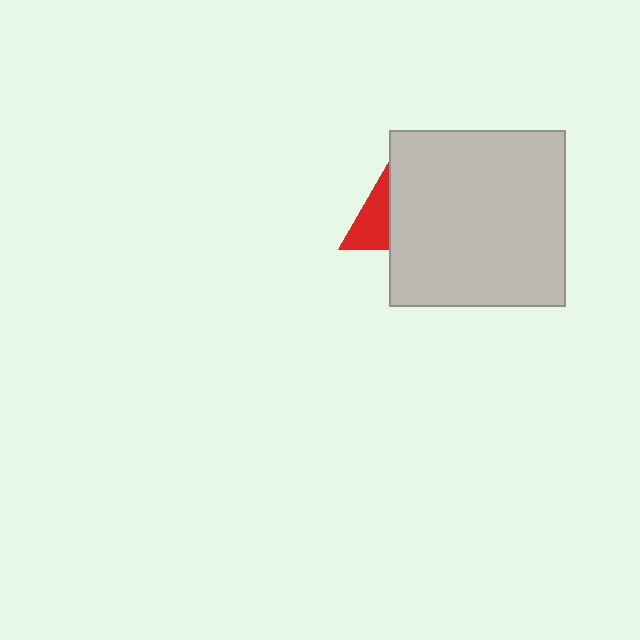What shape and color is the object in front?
The object in front is a light gray square.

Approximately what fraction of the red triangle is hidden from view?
Roughly 54% of the red triangle is hidden behind the light gray square.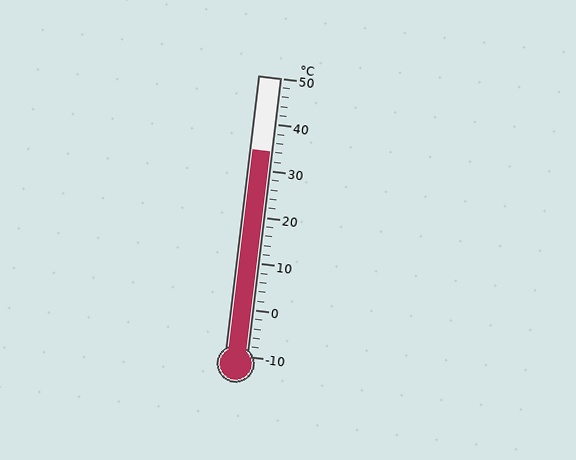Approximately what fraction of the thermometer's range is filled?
The thermometer is filled to approximately 75% of its range.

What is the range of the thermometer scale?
The thermometer scale ranges from -10°C to 50°C.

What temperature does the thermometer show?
The thermometer shows approximately 34°C.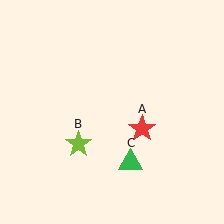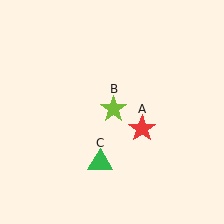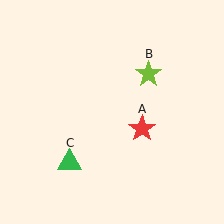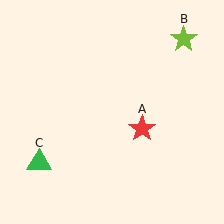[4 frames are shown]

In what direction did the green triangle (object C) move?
The green triangle (object C) moved left.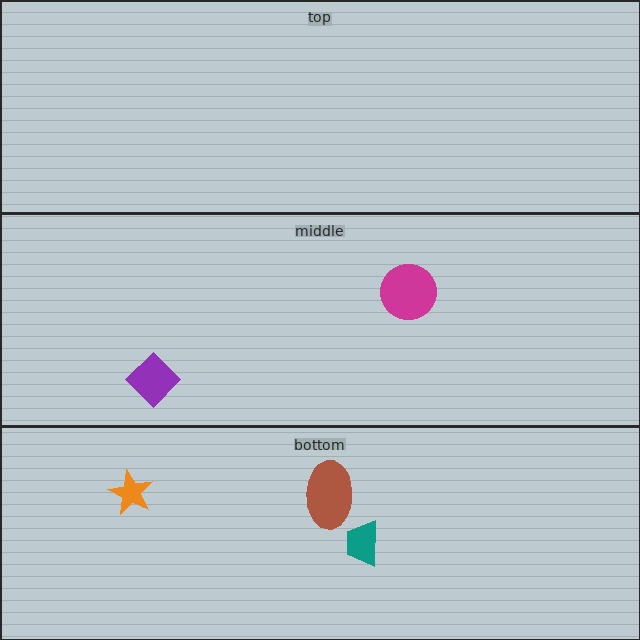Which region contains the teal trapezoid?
The bottom region.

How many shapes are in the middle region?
2.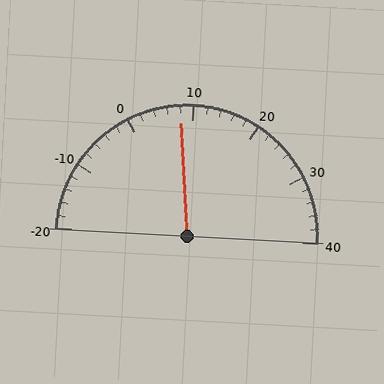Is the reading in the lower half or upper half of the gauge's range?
The reading is in the lower half of the range (-20 to 40).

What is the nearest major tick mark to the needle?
The nearest major tick mark is 10.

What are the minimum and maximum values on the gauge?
The gauge ranges from -20 to 40.